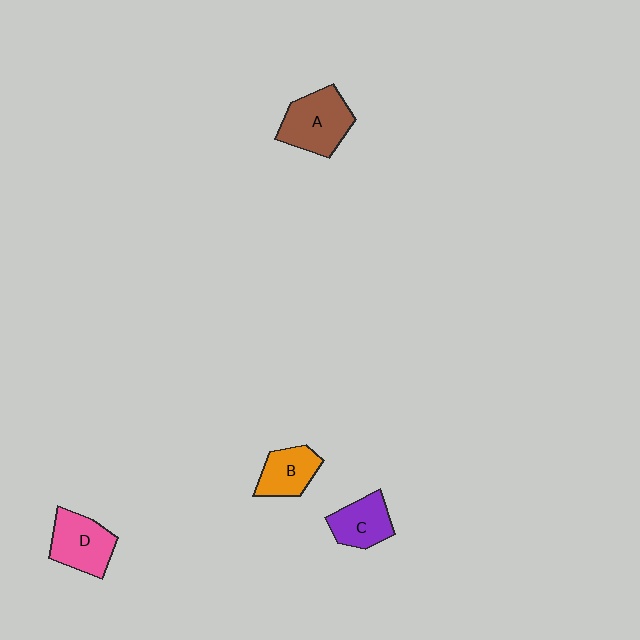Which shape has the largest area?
Shape A (brown).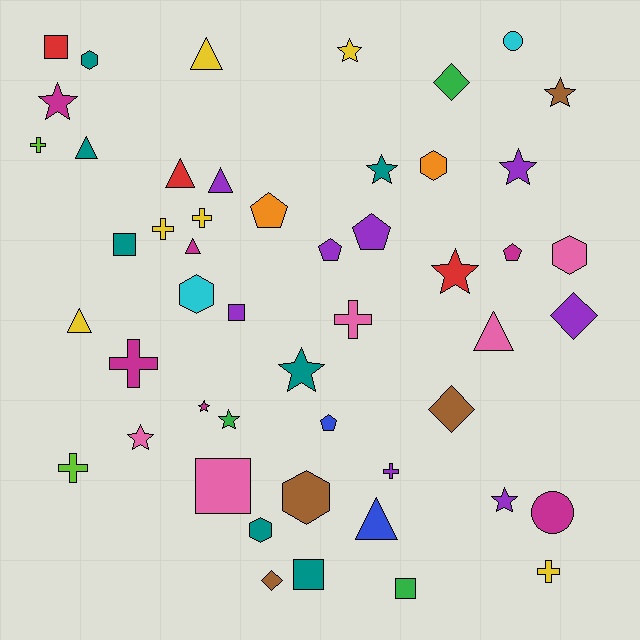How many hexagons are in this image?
There are 6 hexagons.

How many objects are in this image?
There are 50 objects.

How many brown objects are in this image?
There are 4 brown objects.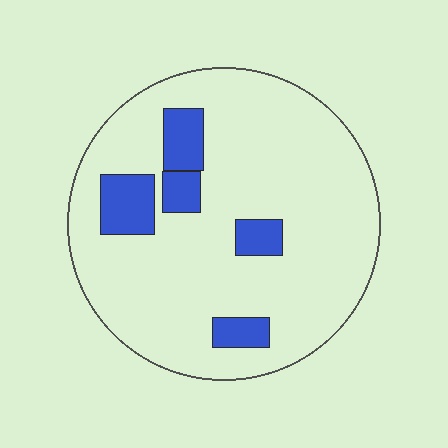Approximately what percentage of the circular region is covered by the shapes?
Approximately 15%.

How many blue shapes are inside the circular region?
5.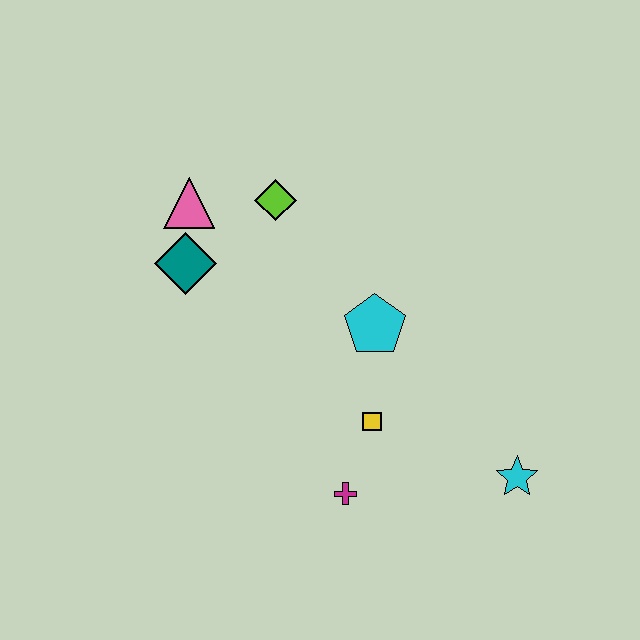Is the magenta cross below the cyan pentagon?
Yes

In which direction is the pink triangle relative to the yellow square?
The pink triangle is above the yellow square.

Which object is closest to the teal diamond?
The pink triangle is closest to the teal diamond.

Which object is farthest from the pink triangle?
The cyan star is farthest from the pink triangle.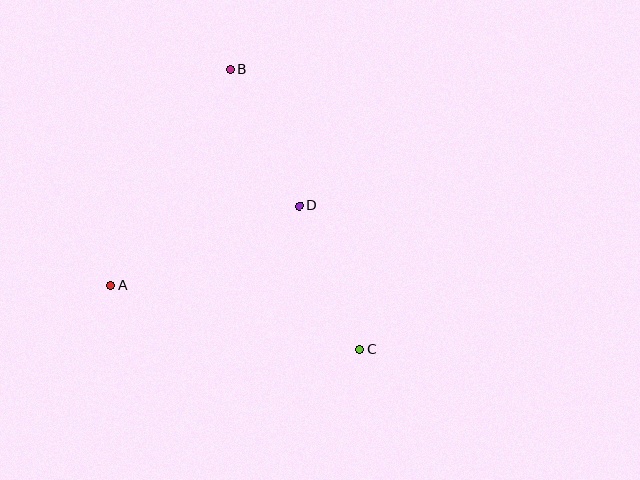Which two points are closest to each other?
Points B and D are closest to each other.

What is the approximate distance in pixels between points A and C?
The distance between A and C is approximately 257 pixels.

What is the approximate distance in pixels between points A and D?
The distance between A and D is approximately 204 pixels.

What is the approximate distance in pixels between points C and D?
The distance between C and D is approximately 156 pixels.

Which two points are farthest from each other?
Points B and C are farthest from each other.